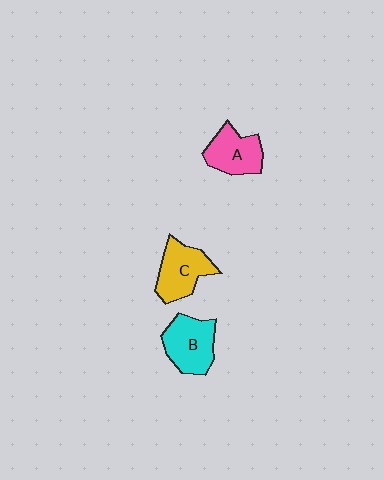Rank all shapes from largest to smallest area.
From largest to smallest: B (cyan), C (yellow), A (pink).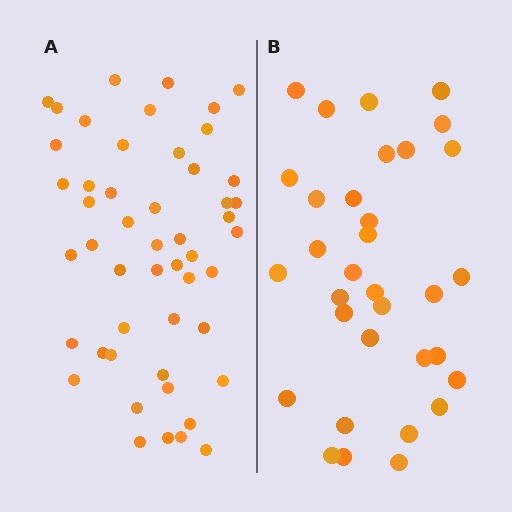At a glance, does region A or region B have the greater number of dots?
Region A (the left region) has more dots.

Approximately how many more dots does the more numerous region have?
Region A has approximately 15 more dots than region B.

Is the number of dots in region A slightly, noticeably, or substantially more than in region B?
Region A has substantially more. The ratio is roughly 1.5 to 1.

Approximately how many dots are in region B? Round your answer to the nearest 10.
About 30 dots. (The exact count is 33, which rounds to 30.)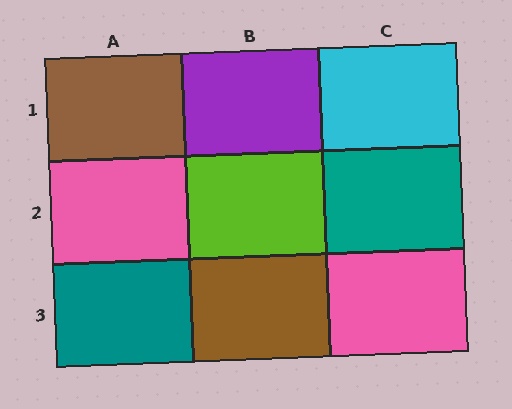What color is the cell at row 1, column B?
Purple.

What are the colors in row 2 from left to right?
Pink, lime, teal.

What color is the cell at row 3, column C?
Pink.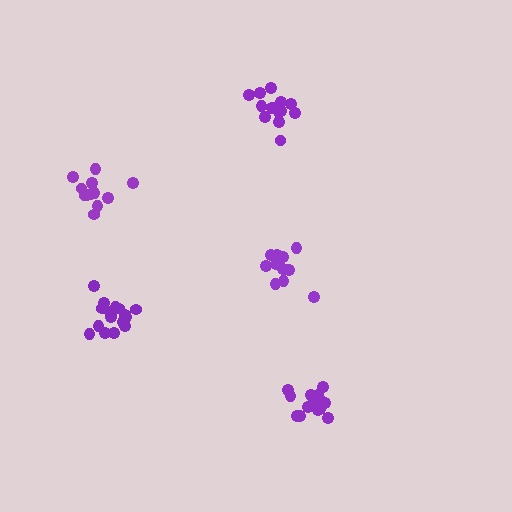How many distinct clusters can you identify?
There are 5 distinct clusters.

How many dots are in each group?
Group 1: 12 dots, Group 2: 17 dots, Group 3: 12 dots, Group 4: 14 dots, Group 5: 15 dots (70 total).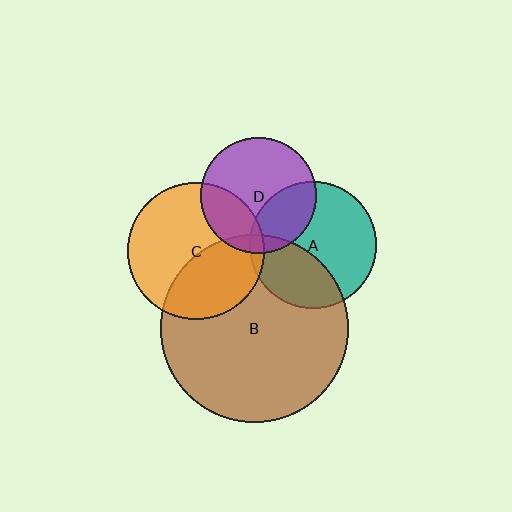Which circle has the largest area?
Circle B (brown).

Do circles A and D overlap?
Yes.